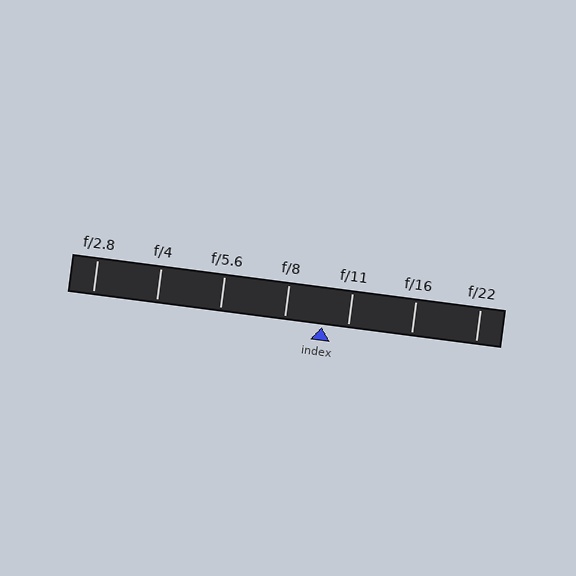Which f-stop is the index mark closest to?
The index mark is closest to f/11.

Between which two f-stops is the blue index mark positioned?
The index mark is between f/8 and f/11.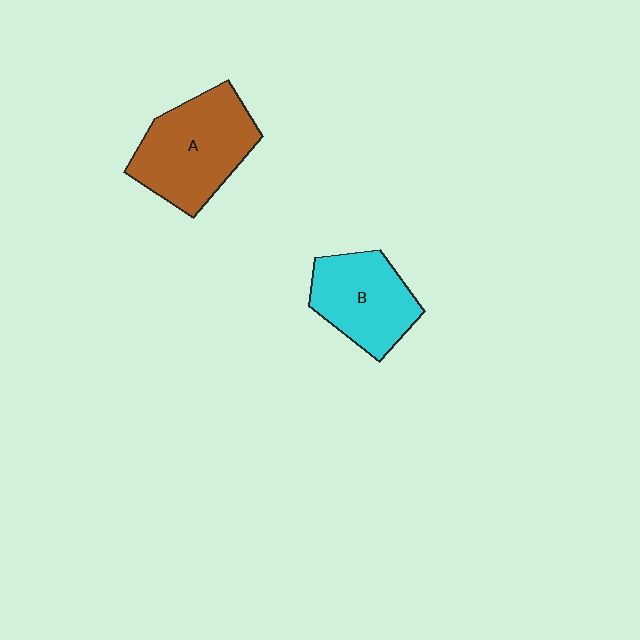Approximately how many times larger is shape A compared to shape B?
Approximately 1.3 times.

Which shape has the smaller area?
Shape B (cyan).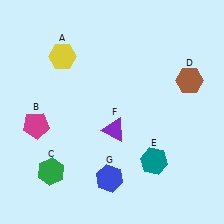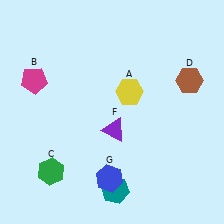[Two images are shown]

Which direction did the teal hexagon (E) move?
The teal hexagon (E) moved left.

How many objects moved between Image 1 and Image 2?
3 objects moved between the two images.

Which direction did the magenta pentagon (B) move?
The magenta pentagon (B) moved up.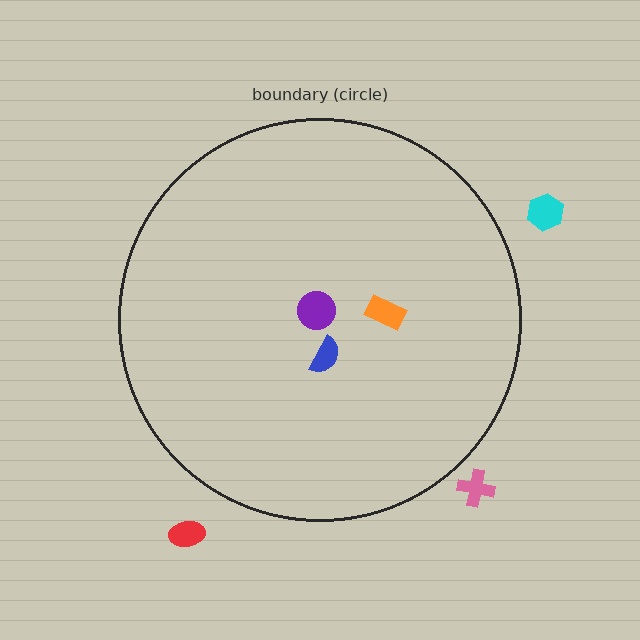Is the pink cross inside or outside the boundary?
Outside.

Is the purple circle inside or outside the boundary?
Inside.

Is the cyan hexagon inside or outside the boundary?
Outside.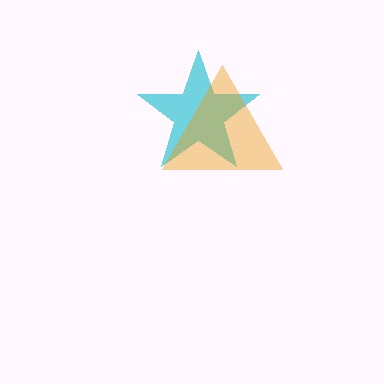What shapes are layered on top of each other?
The layered shapes are: a cyan star, an orange triangle.